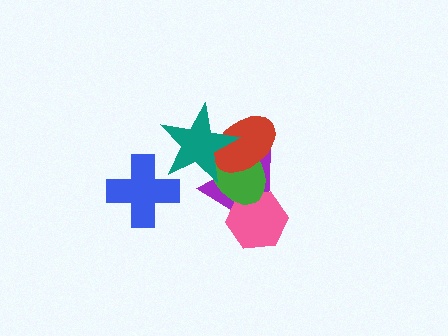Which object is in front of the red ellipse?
The teal star is in front of the red ellipse.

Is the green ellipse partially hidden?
Yes, it is partially covered by another shape.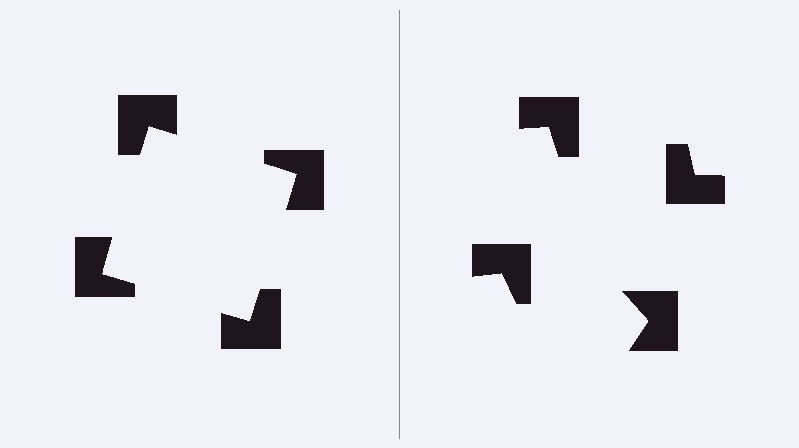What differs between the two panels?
The notched squares are positioned identically on both sides; only the wedge orientations differ. On the left they align to a square; on the right they are misaligned.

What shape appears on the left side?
An illusory square.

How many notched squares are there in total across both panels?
8 — 4 on each side.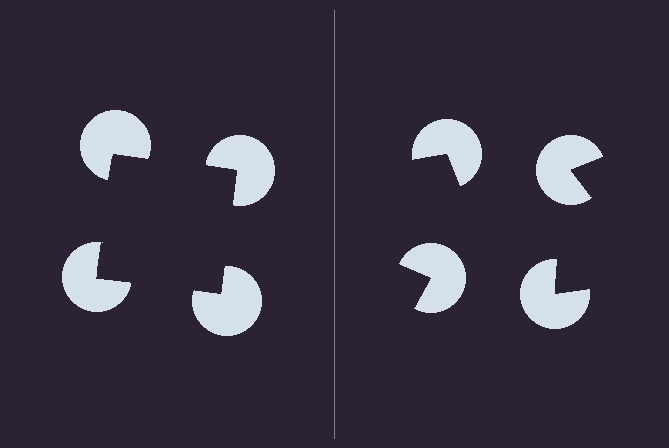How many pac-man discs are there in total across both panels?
8 — 4 on each side.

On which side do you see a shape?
An illusory square appears on the left side. On the right side the wedge cuts are rotated, so no coherent shape forms.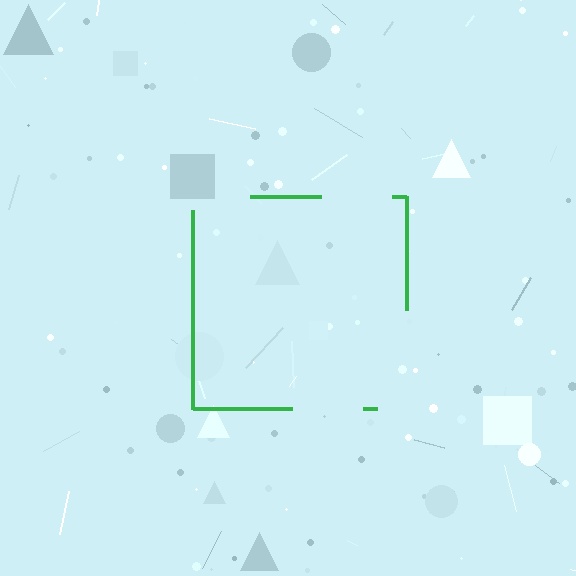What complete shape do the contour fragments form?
The contour fragments form a square.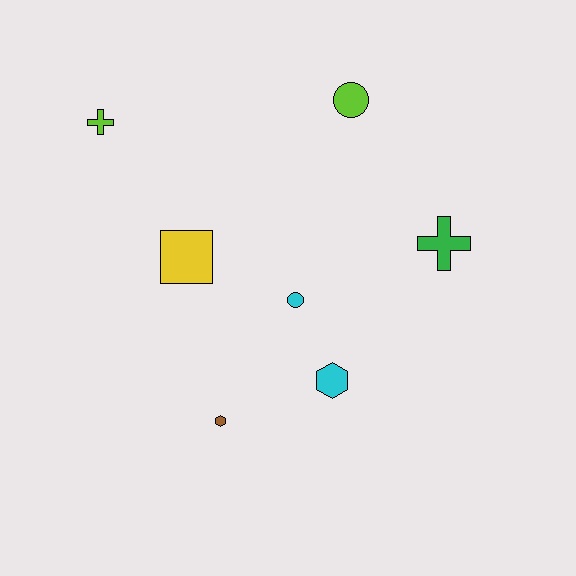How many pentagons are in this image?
There are no pentagons.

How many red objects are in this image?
There are no red objects.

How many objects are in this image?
There are 7 objects.